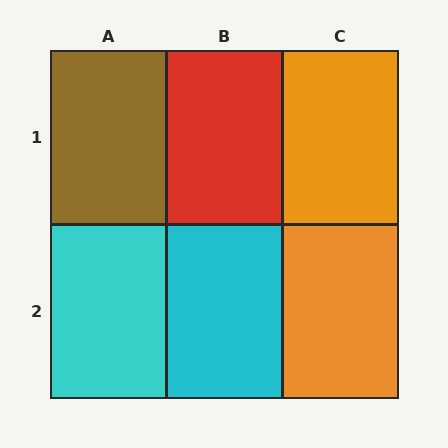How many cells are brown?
1 cell is brown.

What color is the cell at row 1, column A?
Brown.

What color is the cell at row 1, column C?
Orange.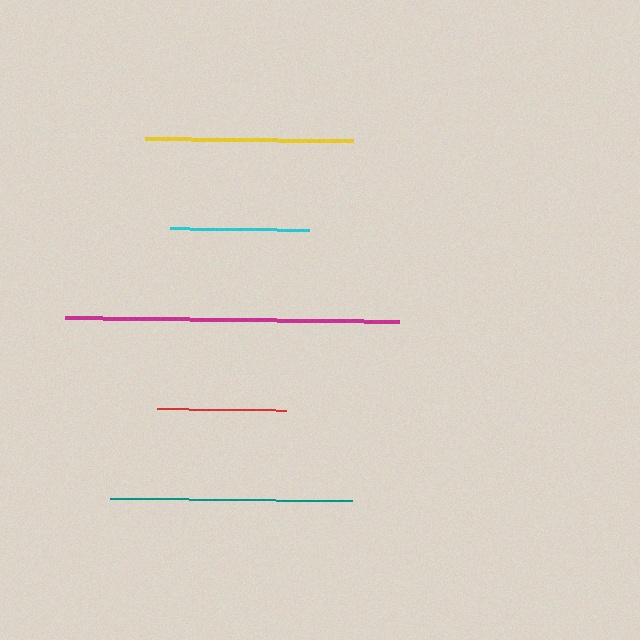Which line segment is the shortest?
The red line is the shortest at approximately 129 pixels.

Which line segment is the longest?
The magenta line is the longest at approximately 334 pixels.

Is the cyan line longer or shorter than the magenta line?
The magenta line is longer than the cyan line.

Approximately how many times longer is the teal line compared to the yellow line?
The teal line is approximately 1.2 times the length of the yellow line.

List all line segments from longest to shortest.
From longest to shortest: magenta, teal, yellow, cyan, red.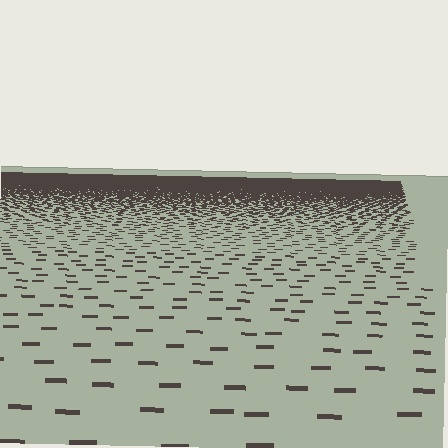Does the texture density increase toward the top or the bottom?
Density increases toward the top.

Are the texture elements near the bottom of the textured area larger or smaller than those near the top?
Larger. Near the bottom, elements are closer to the viewer and appear at a bigger on-screen size.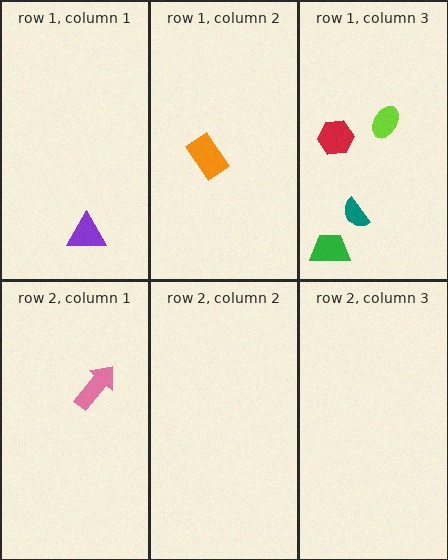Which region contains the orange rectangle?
The row 1, column 2 region.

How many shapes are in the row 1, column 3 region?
4.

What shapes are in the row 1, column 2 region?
The orange rectangle.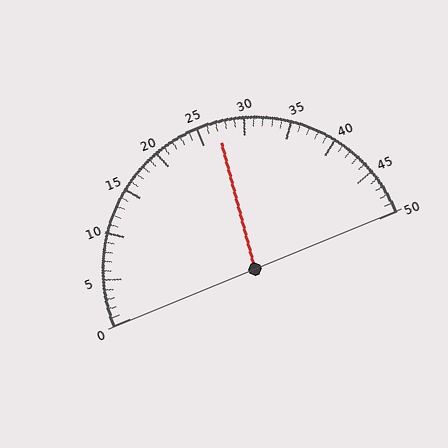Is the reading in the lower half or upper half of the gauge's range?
The reading is in the upper half of the range (0 to 50).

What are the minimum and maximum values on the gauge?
The gauge ranges from 0 to 50.